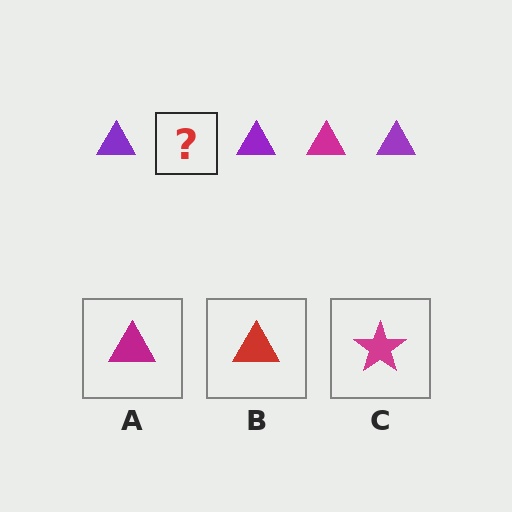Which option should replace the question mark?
Option A.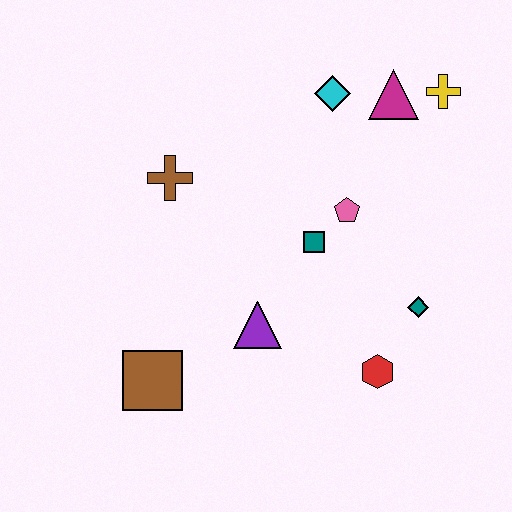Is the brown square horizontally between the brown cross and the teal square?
No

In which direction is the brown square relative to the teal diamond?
The brown square is to the left of the teal diamond.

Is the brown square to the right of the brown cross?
No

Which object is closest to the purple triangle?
The teal square is closest to the purple triangle.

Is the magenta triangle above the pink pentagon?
Yes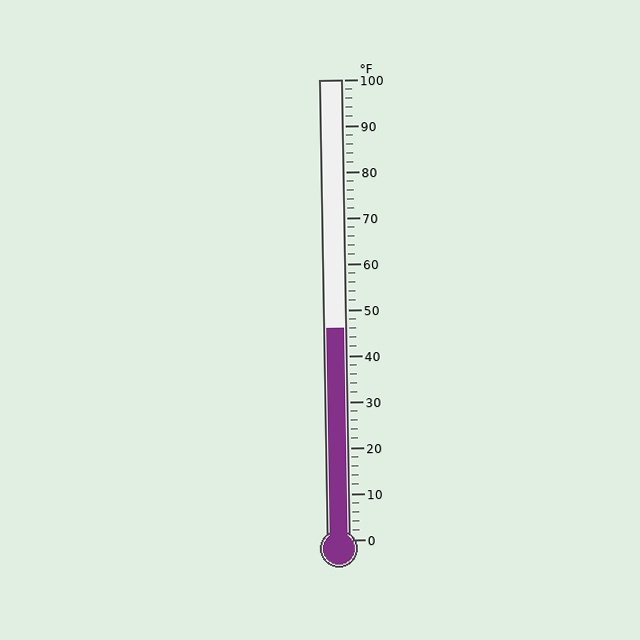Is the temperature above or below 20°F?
The temperature is above 20°F.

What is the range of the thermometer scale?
The thermometer scale ranges from 0°F to 100°F.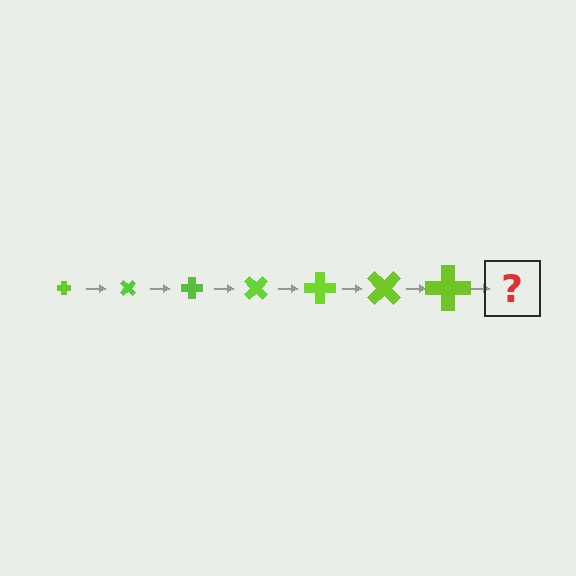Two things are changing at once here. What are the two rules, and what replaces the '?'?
The two rules are that the cross grows larger each step and it rotates 45 degrees each step. The '?' should be a cross, larger than the previous one and rotated 315 degrees from the start.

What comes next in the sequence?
The next element should be a cross, larger than the previous one and rotated 315 degrees from the start.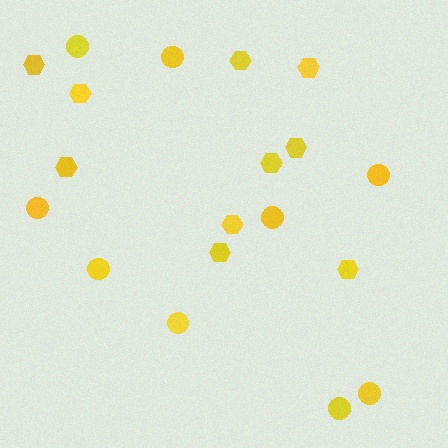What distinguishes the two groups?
There are 2 groups: one group of circles (9) and one group of hexagons (10).